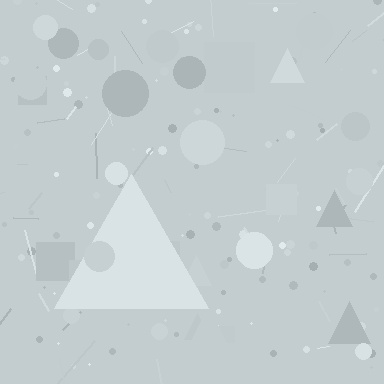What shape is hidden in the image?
A triangle is hidden in the image.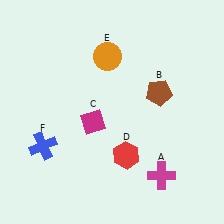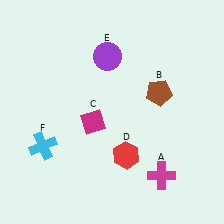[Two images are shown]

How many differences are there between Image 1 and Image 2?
There are 2 differences between the two images.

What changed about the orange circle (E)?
In Image 1, E is orange. In Image 2, it changed to purple.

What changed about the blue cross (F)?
In Image 1, F is blue. In Image 2, it changed to cyan.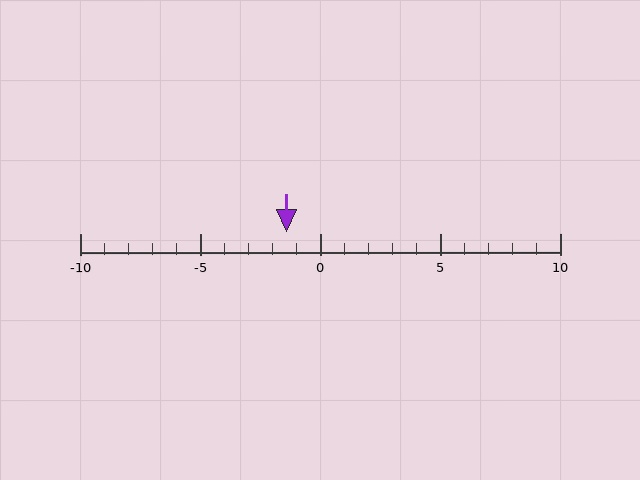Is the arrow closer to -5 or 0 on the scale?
The arrow is closer to 0.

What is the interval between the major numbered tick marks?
The major tick marks are spaced 5 units apart.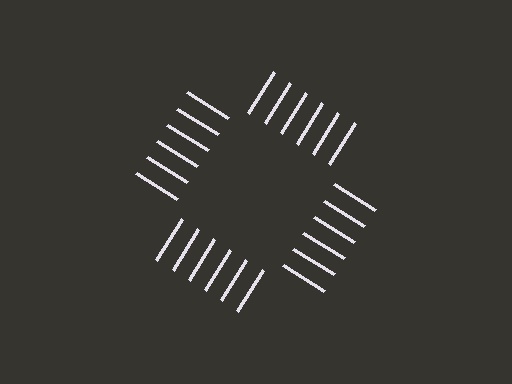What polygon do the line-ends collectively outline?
An illusory square — the line segments terminate on its edges but no continuous stroke is drawn.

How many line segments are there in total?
24 — 6 along each of the 4 edges.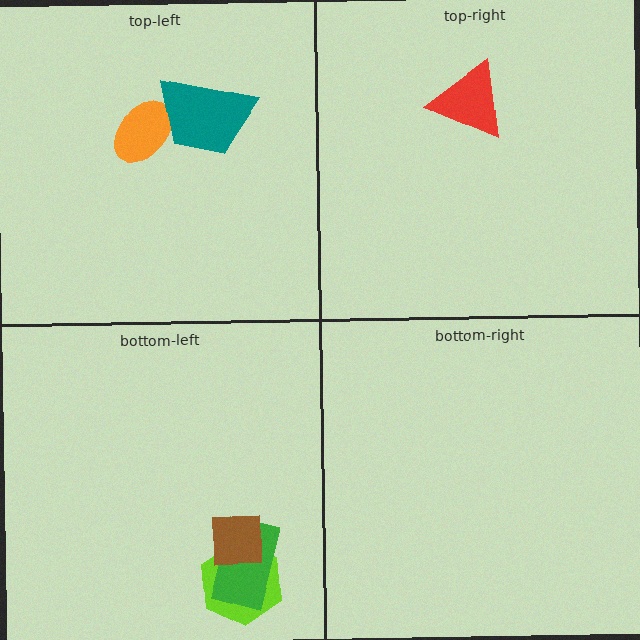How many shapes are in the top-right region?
1.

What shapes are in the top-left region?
The orange ellipse, the teal trapezoid.